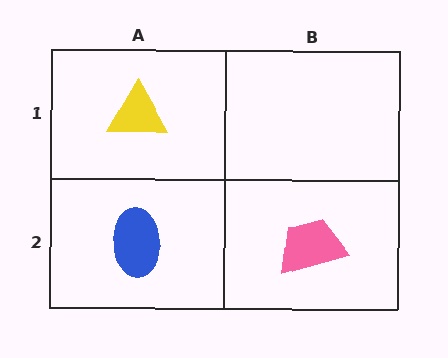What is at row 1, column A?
A yellow triangle.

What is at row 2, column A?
A blue ellipse.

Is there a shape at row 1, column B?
No, that cell is empty.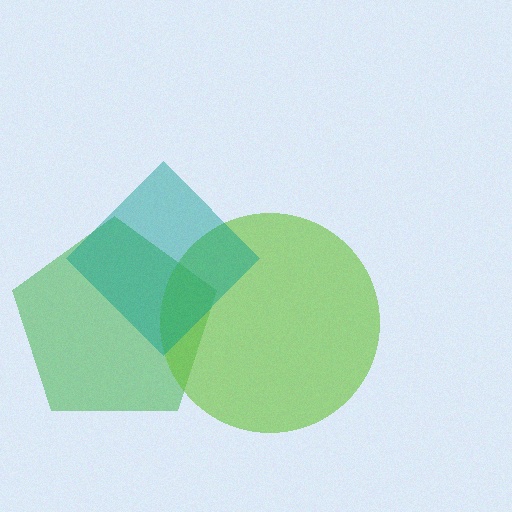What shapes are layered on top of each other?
The layered shapes are: a green pentagon, a lime circle, a teal diamond.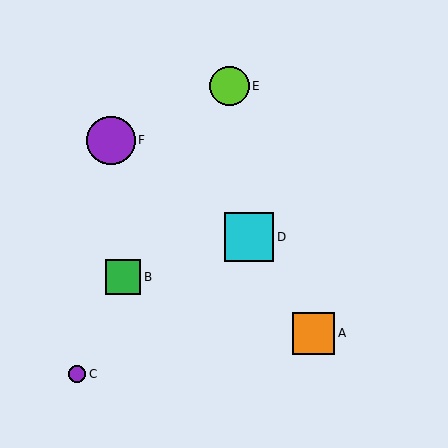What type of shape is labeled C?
Shape C is a purple circle.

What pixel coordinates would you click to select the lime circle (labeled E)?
Click at (229, 86) to select the lime circle E.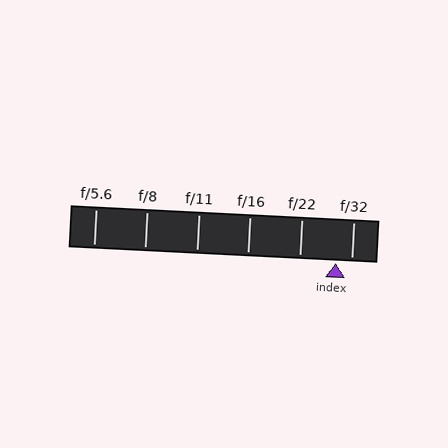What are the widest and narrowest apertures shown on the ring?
The widest aperture shown is f/5.6 and the narrowest is f/32.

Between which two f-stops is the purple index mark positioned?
The index mark is between f/22 and f/32.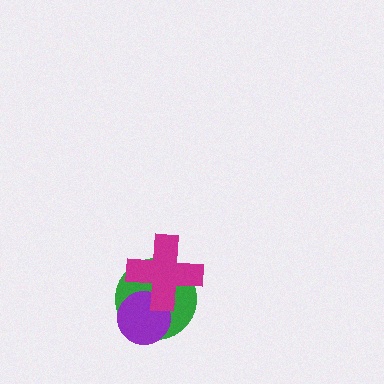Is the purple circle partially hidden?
Yes, it is partially covered by another shape.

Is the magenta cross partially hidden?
No, no other shape covers it.